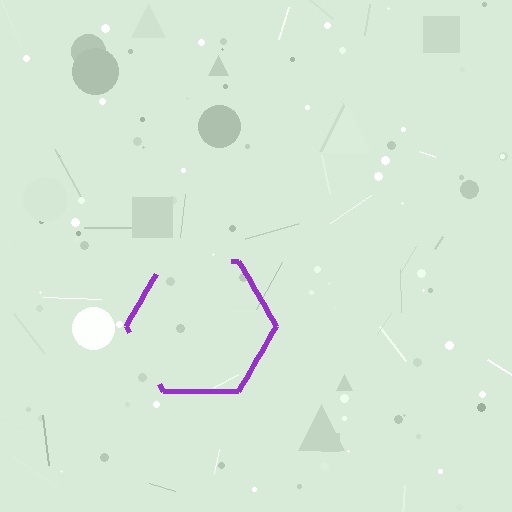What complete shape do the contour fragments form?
The contour fragments form a hexagon.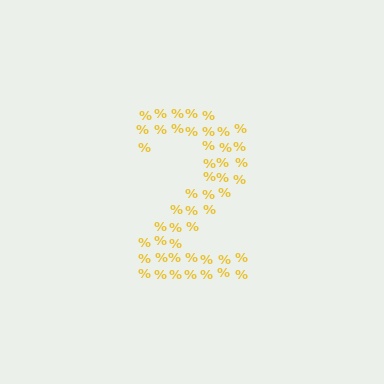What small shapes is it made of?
It is made of small percent signs.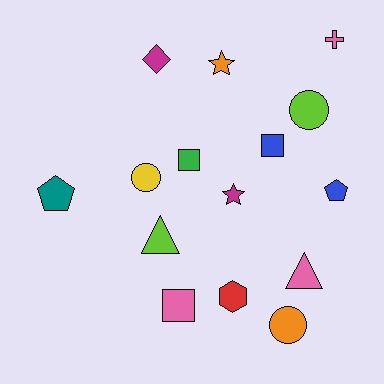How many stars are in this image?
There are 2 stars.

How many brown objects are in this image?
There are no brown objects.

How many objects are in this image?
There are 15 objects.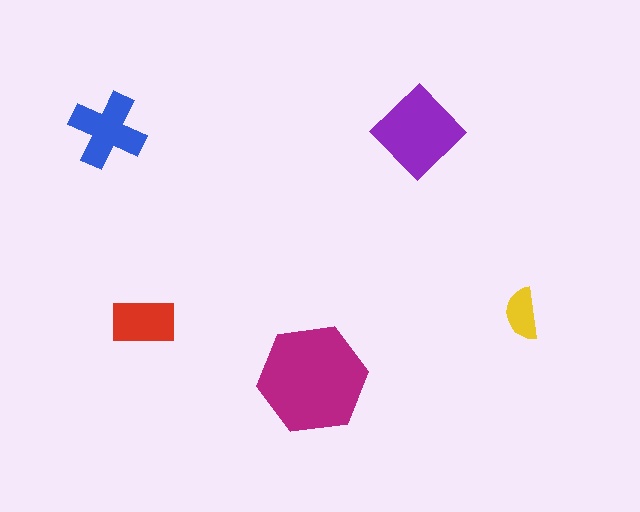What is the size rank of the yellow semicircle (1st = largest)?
5th.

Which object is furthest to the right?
The yellow semicircle is rightmost.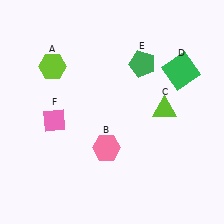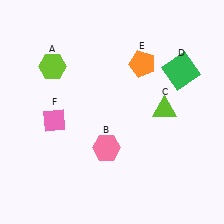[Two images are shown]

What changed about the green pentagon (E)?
In Image 1, E is green. In Image 2, it changed to orange.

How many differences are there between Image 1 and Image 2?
There is 1 difference between the two images.